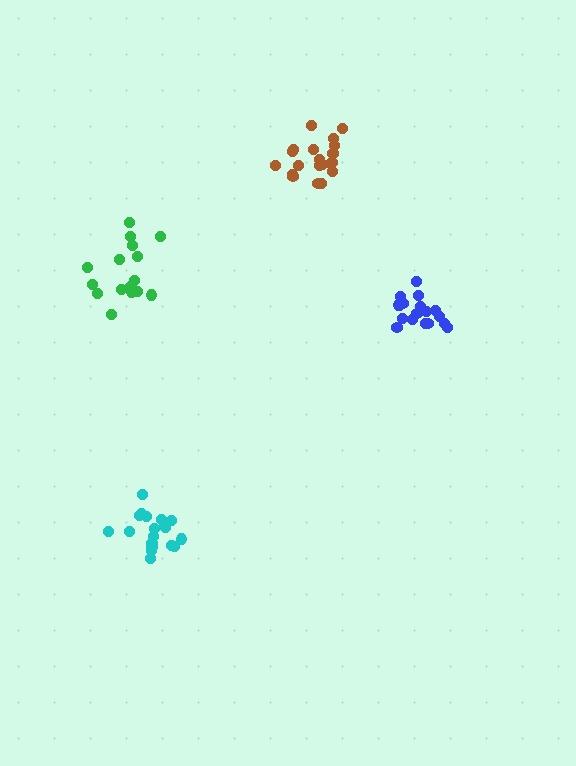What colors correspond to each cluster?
The clusters are colored: green, cyan, blue, brown.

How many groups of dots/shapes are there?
There are 4 groups.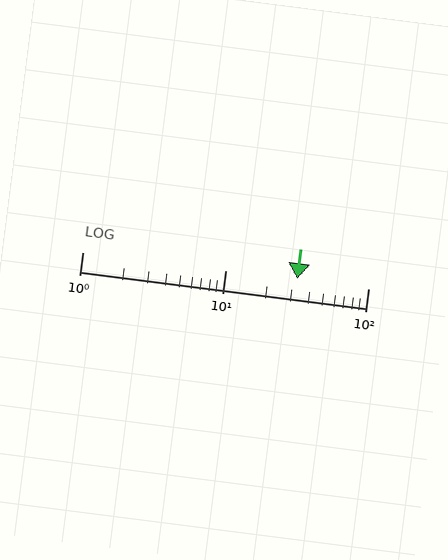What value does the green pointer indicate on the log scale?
The pointer indicates approximately 32.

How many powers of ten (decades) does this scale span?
The scale spans 2 decades, from 1 to 100.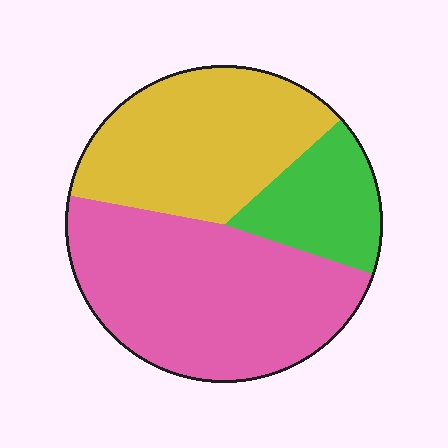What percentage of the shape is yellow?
Yellow covers about 35% of the shape.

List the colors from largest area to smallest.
From largest to smallest: pink, yellow, green.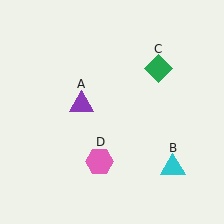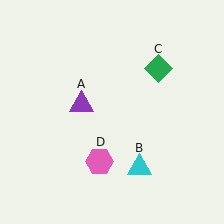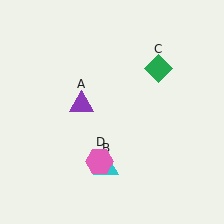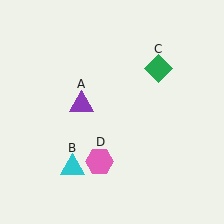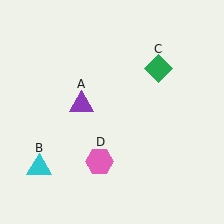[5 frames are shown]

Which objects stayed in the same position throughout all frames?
Purple triangle (object A) and green diamond (object C) and pink hexagon (object D) remained stationary.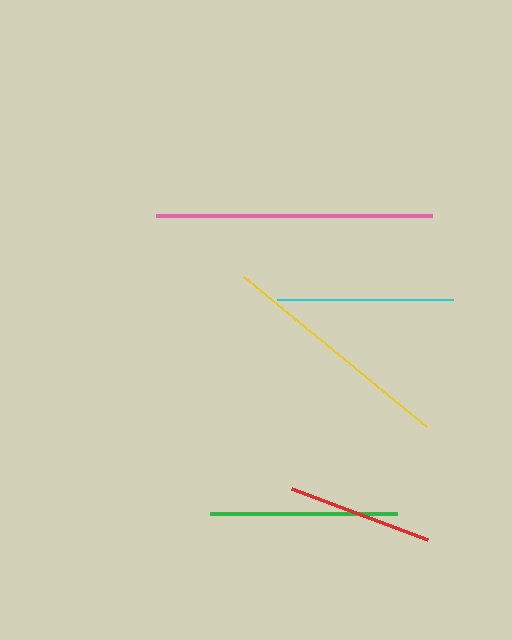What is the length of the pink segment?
The pink segment is approximately 276 pixels long.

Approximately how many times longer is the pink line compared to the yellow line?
The pink line is approximately 1.2 times the length of the yellow line.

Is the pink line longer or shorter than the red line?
The pink line is longer than the red line.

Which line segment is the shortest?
The red line is the shortest at approximately 144 pixels.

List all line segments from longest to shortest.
From longest to shortest: pink, yellow, green, cyan, red.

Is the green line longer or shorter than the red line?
The green line is longer than the red line.